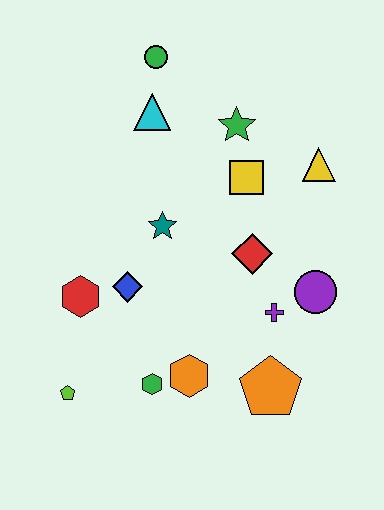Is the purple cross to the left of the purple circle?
Yes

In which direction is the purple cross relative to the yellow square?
The purple cross is below the yellow square.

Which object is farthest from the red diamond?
The lime pentagon is farthest from the red diamond.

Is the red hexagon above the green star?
No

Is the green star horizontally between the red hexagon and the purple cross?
Yes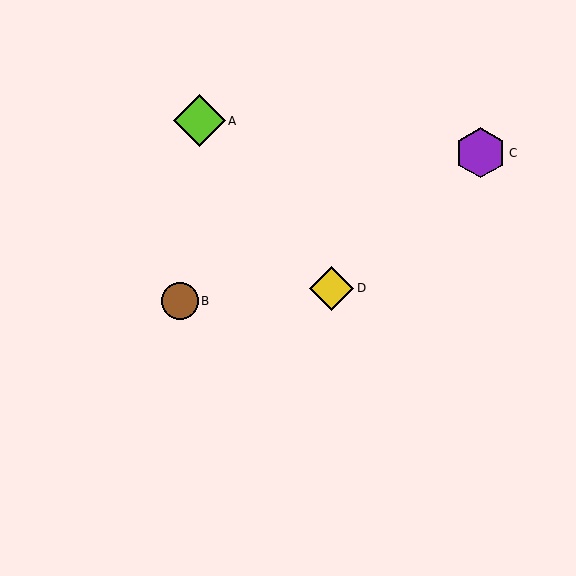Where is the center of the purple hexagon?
The center of the purple hexagon is at (481, 153).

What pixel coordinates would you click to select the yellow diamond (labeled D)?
Click at (332, 289) to select the yellow diamond D.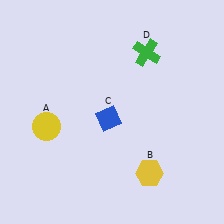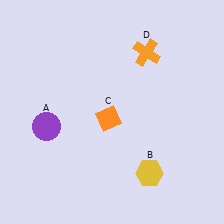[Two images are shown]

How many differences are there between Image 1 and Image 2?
There are 3 differences between the two images.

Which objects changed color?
A changed from yellow to purple. C changed from blue to orange. D changed from green to orange.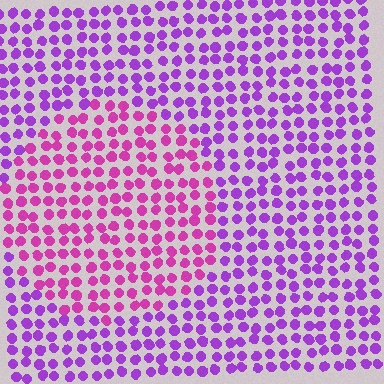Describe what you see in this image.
The image is filled with small purple elements in a uniform arrangement. A circle-shaped region is visible where the elements are tinted to a slightly different hue, forming a subtle color boundary.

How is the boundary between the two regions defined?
The boundary is defined purely by a slight shift in hue (about 34 degrees). Spacing, size, and orientation are identical on both sides.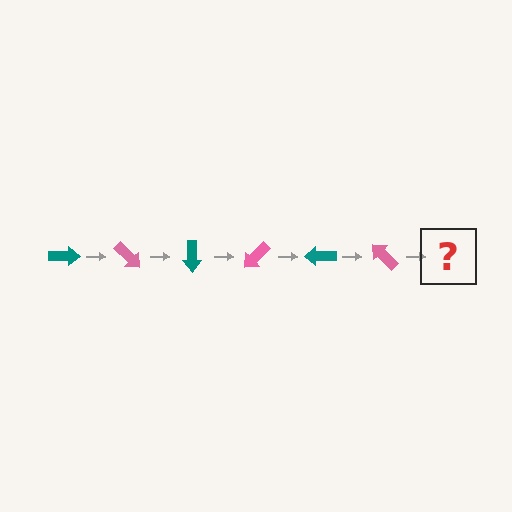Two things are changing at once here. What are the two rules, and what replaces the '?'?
The two rules are that it rotates 45 degrees each step and the color cycles through teal and pink. The '?' should be a teal arrow, rotated 270 degrees from the start.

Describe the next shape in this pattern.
It should be a teal arrow, rotated 270 degrees from the start.